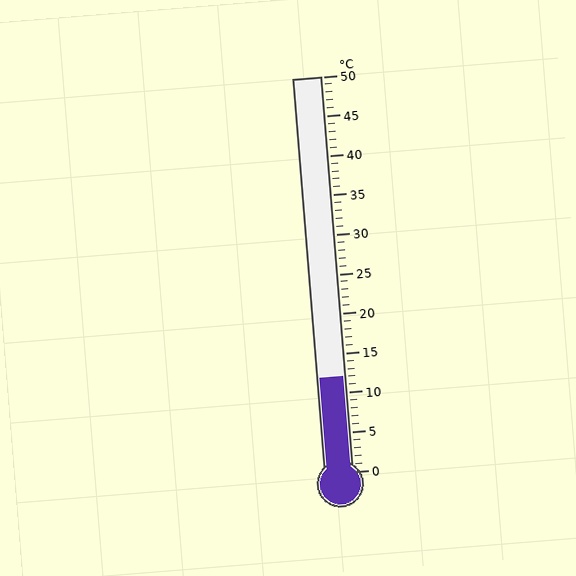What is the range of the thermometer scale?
The thermometer scale ranges from 0°C to 50°C.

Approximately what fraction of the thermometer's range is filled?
The thermometer is filled to approximately 25% of its range.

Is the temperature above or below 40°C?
The temperature is below 40°C.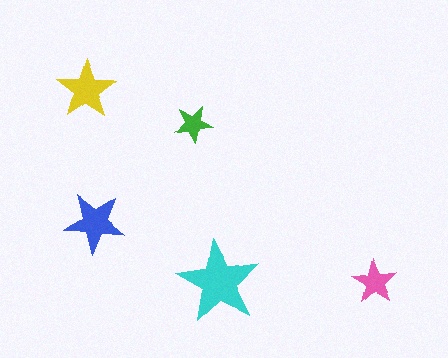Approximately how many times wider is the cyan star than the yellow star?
About 1.5 times wider.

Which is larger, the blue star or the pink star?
The blue one.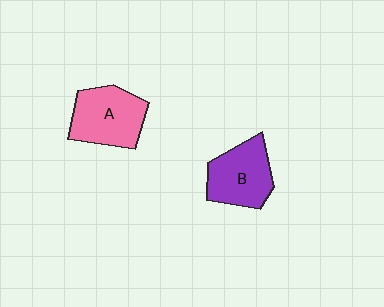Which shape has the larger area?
Shape A (pink).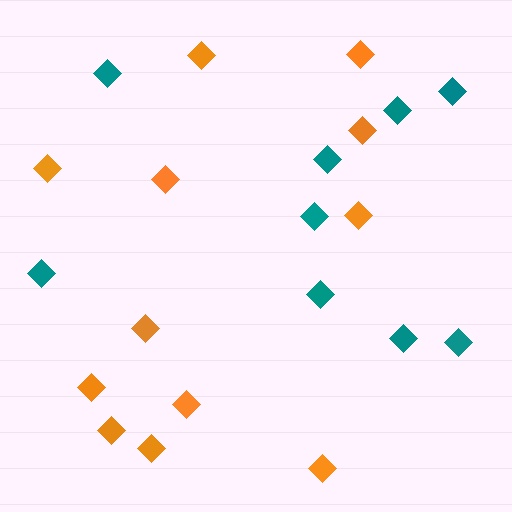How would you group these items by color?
There are 2 groups: one group of orange diamonds (12) and one group of teal diamonds (9).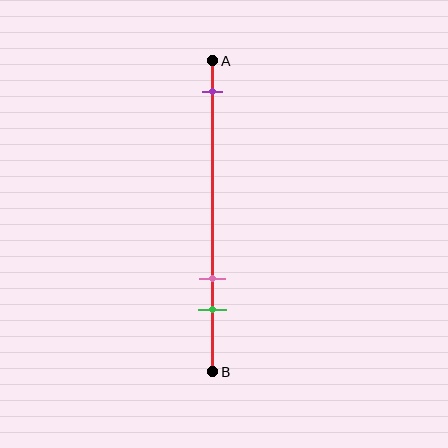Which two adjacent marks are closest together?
The pink and green marks are the closest adjacent pair.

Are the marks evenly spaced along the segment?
No, the marks are not evenly spaced.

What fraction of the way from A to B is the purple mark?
The purple mark is approximately 10% (0.1) of the way from A to B.